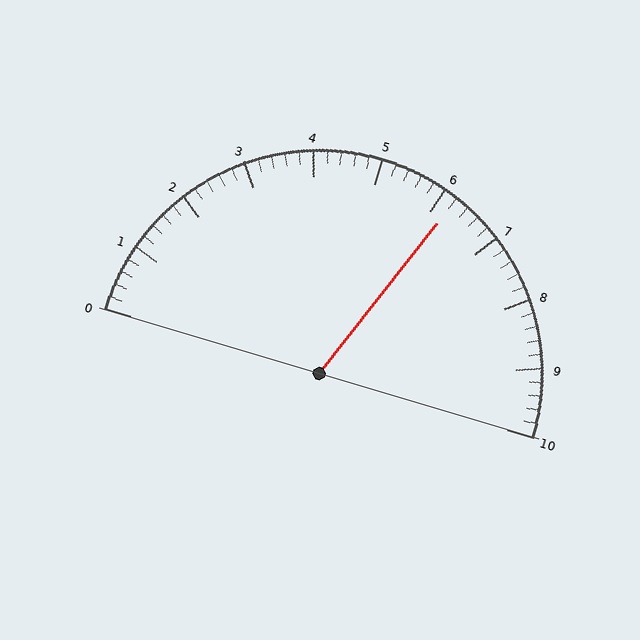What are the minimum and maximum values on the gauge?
The gauge ranges from 0 to 10.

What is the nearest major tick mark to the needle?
The nearest major tick mark is 6.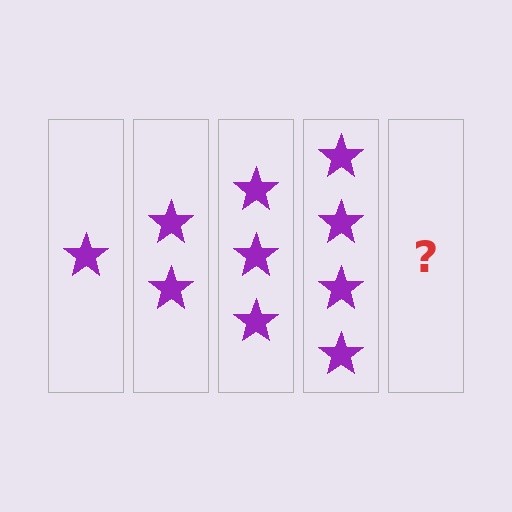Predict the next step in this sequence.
The next step is 5 stars.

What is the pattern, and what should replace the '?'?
The pattern is that each step adds one more star. The '?' should be 5 stars.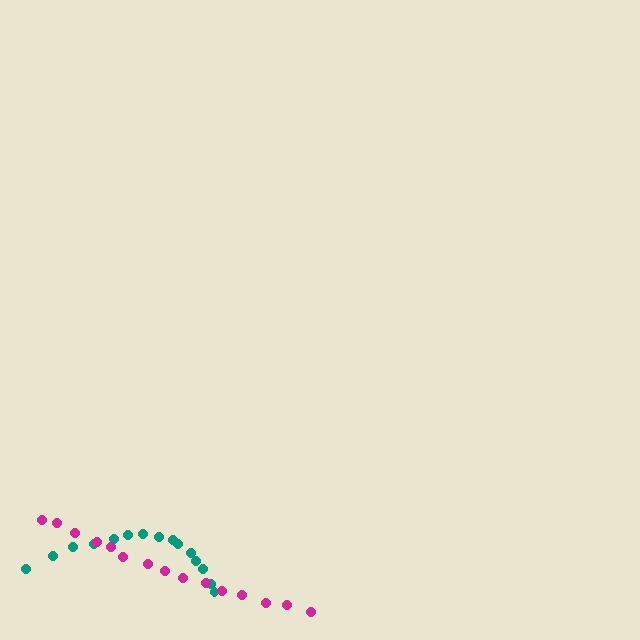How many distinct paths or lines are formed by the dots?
There are 2 distinct paths.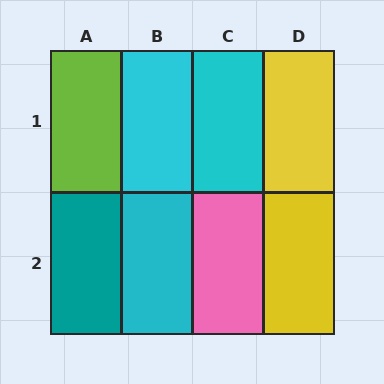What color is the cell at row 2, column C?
Pink.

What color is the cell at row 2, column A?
Teal.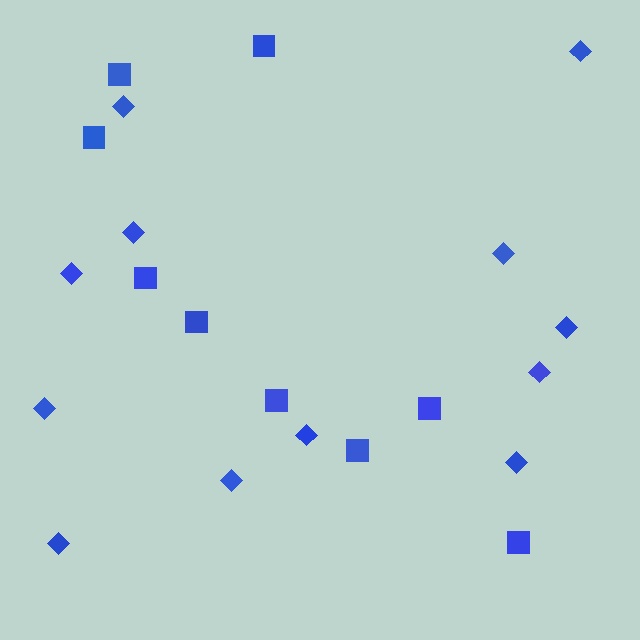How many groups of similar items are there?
There are 2 groups: one group of diamonds (12) and one group of squares (9).